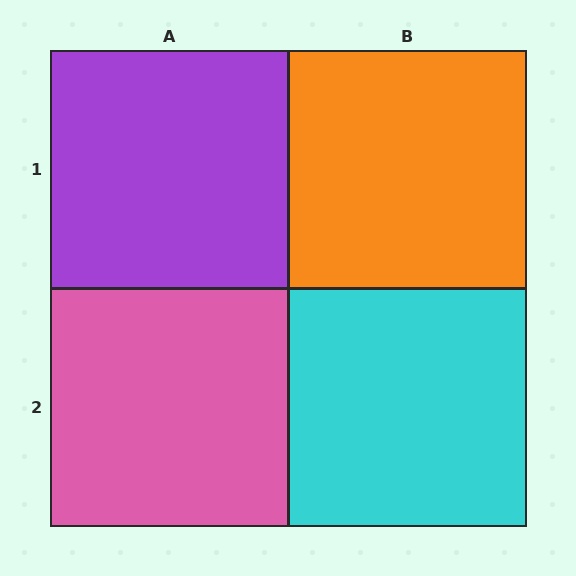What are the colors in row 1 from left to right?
Purple, orange.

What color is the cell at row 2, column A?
Pink.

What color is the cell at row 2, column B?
Cyan.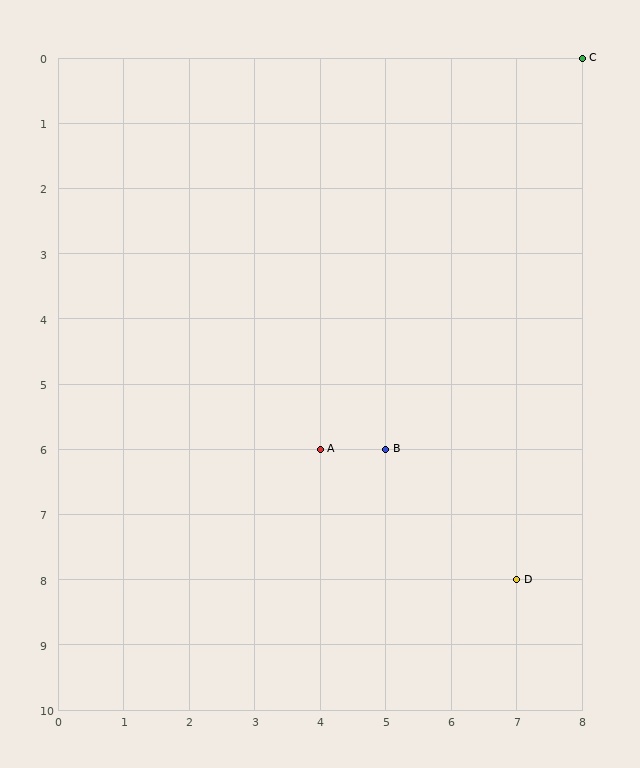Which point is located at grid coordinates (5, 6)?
Point B is at (5, 6).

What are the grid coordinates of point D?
Point D is at grid coordinates (7, 8).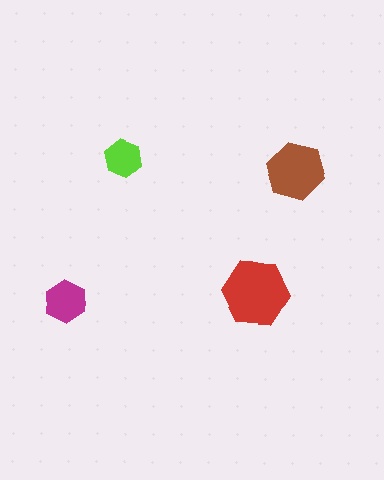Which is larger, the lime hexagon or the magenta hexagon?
The magenta one.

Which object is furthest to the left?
The magenta hexagon is leftmost.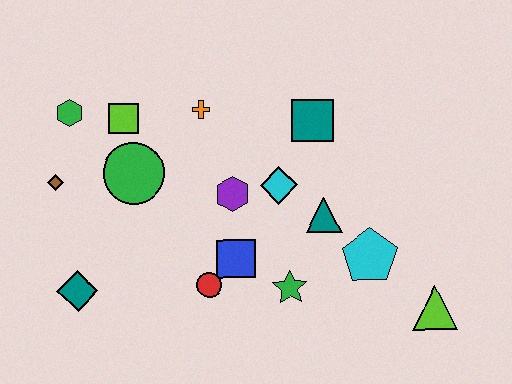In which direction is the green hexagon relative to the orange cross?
The green hexagon is to the left of the orange cross.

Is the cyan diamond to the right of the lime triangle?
No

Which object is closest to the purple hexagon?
The cyan diamond is closest to the purple hexagon.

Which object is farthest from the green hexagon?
The lime triangle is farthest from the green hexagon.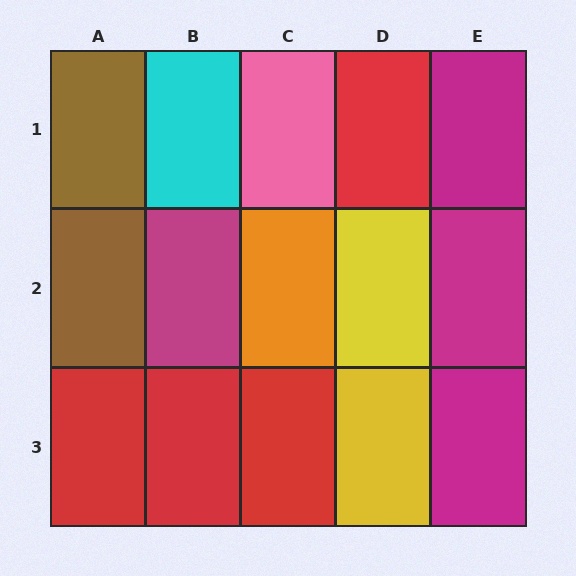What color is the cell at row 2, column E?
Magenta.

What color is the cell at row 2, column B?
Magenta.